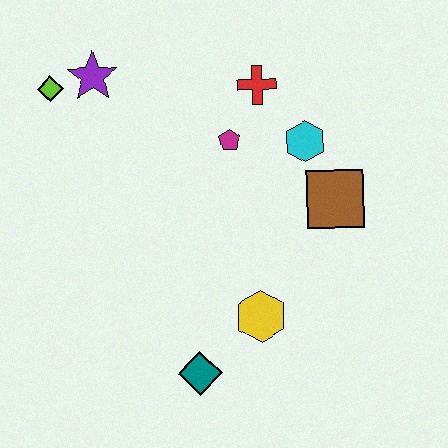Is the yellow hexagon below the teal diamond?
No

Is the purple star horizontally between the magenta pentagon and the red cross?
No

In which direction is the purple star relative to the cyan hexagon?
The purple star is to the left of the cyan hexagon.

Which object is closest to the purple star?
The lime diamond is closest to the purple star.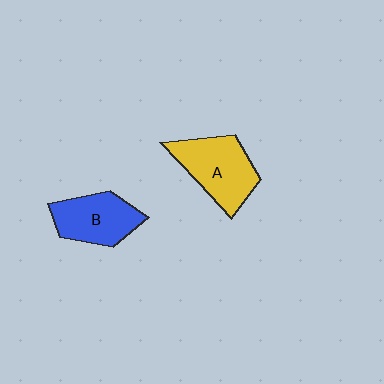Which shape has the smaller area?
Shape B (blue).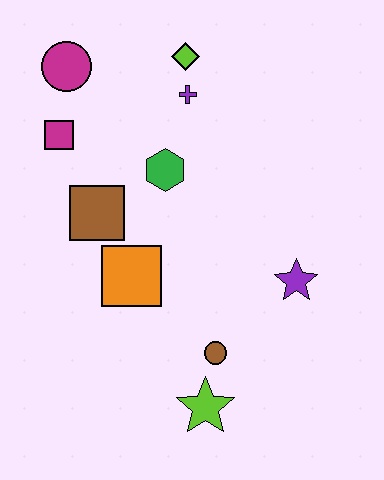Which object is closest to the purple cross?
The lime diamond is closest to the purple cross.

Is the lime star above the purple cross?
No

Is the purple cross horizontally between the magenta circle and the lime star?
Yes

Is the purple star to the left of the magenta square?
No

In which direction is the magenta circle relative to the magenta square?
The magenta circle is above the magenta square.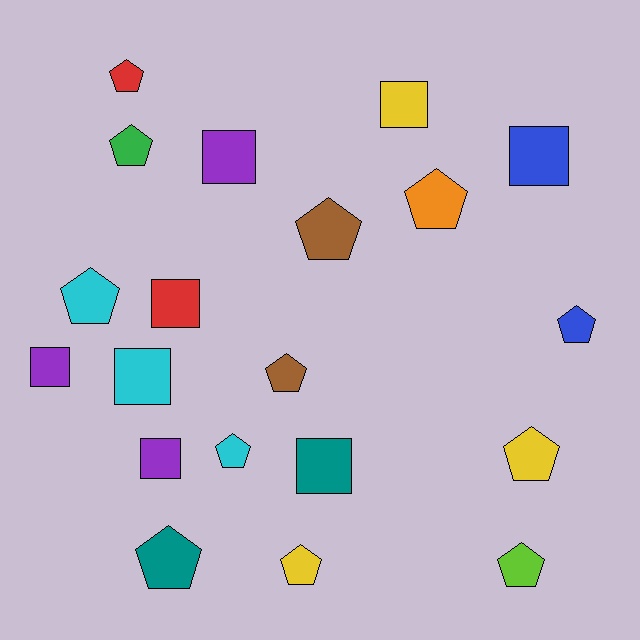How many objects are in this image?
There are 20 objects.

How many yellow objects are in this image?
There are 3 yellow objects.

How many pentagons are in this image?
There are 12 pentagons.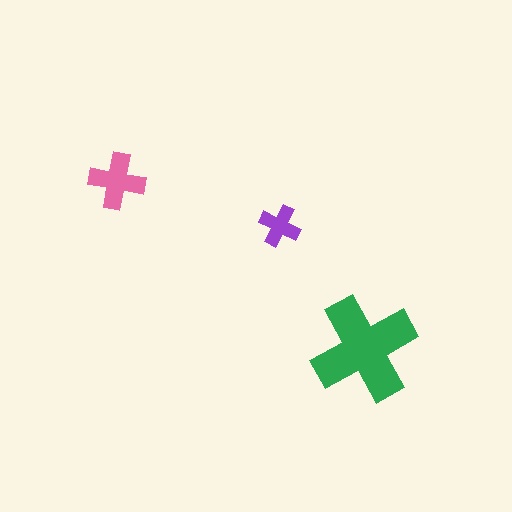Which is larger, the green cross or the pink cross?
The green one.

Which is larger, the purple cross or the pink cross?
The pink one.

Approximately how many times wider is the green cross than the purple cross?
About 2.5 times wider.